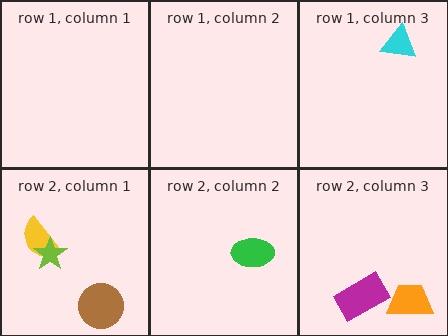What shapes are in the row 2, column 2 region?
The green ellipse.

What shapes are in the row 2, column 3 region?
The orange trapezoid, the magenta rectangle.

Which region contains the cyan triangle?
The row 1, column 3 region.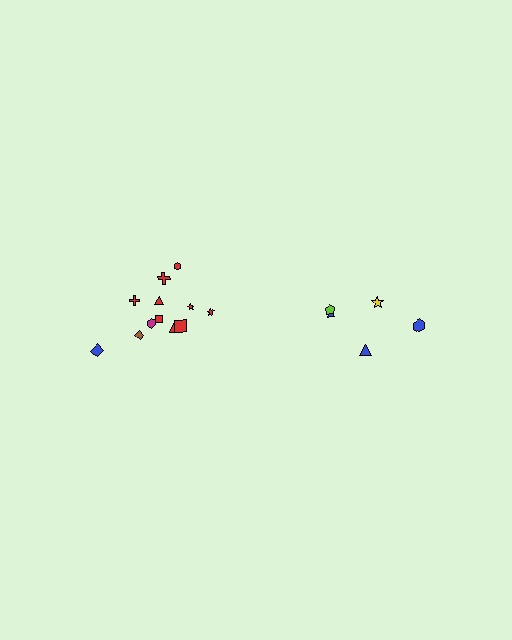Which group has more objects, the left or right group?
The left group.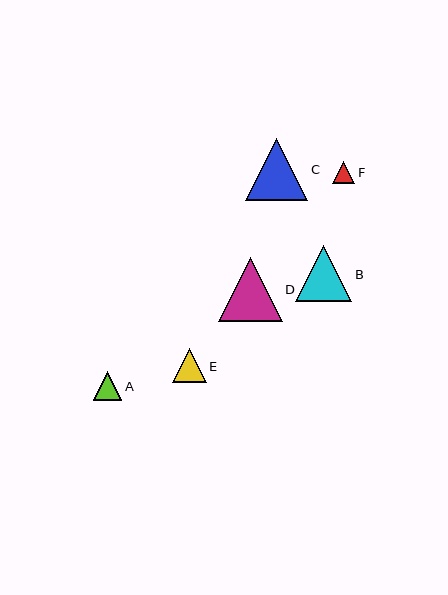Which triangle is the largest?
Triangle D is the largest with a size of approximately 64 pixels.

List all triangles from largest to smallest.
From largest to smallest: D, C, B, E, A, F.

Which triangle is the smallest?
Triangle F is the smallest with a size of approximately 22 pixels.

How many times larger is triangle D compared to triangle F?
Triangle D is approximately 2.9 times the size of triangle F.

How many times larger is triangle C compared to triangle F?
Triangle C is approximately 2.8 times the size of triangle F.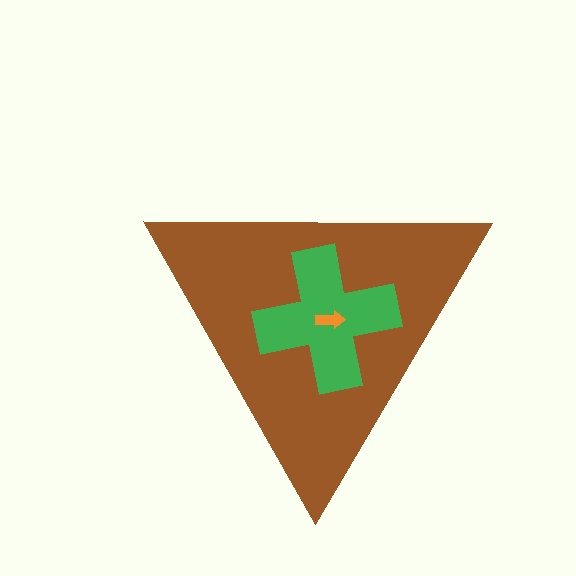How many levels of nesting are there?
3.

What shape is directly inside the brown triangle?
The green cross.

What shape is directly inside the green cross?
The orange arrow.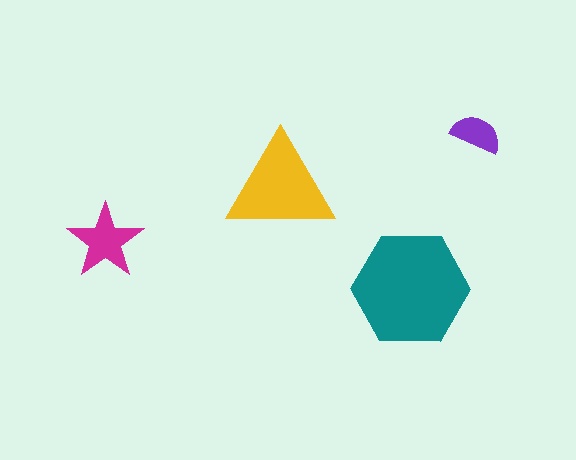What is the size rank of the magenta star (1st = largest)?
3rd.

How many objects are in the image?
There are 4 objects in the image.